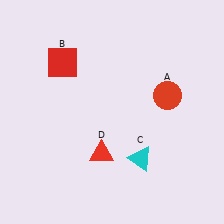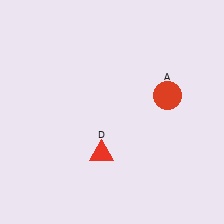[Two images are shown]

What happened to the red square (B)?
The red square (B) was removed in Image 2. It was in the top-left area of Image 1.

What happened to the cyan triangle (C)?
The cyan triangle (C) was removed in Image 2. It was in the bottom-right area of Image 1.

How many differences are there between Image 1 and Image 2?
There are 2 differences between the two images.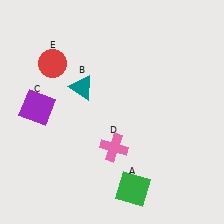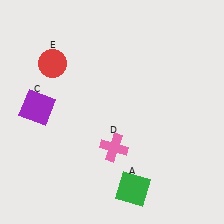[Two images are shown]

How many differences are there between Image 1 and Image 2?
There is 1 difference between the two images.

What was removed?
The teal triangle (B) was removed in Image 2.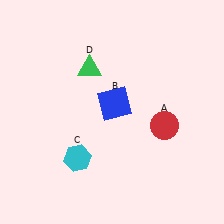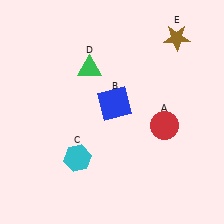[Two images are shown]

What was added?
A brown star (E) was added in Image 2.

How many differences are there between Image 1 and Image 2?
There is 1 difference between the two images.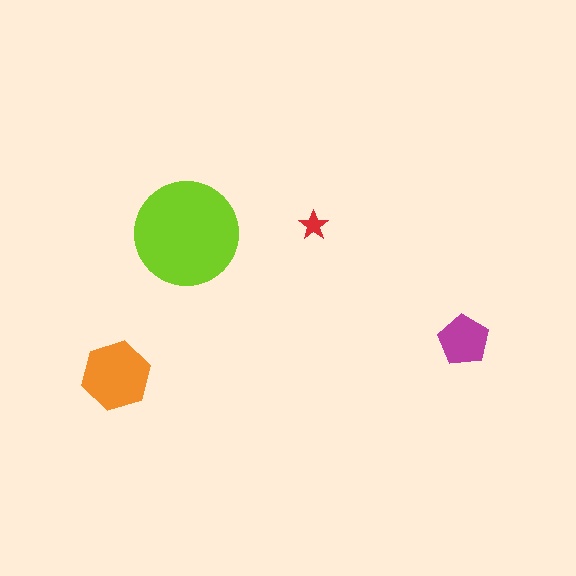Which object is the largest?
The lime circle.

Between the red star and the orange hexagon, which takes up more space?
The orange hexagon.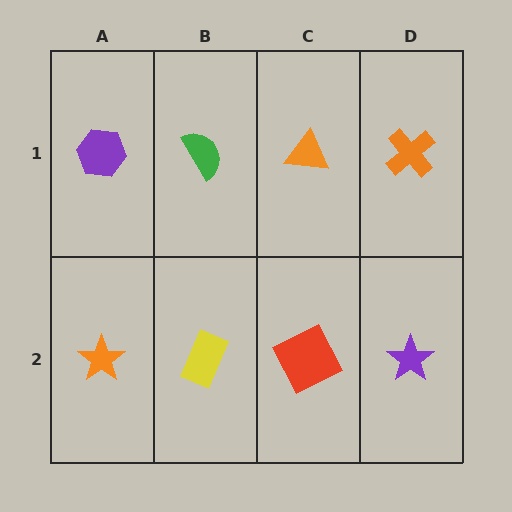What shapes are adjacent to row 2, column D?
An orange cross (row 1, column D), a red square (row 2, column C).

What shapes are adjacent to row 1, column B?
A yellow rectangle (row 2, column B), a purple hexagon (row 1, column A), an orange triangle (row 1, column C).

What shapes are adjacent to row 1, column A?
An orange star (row 2, column A), a green semicircle (row 1, column B).